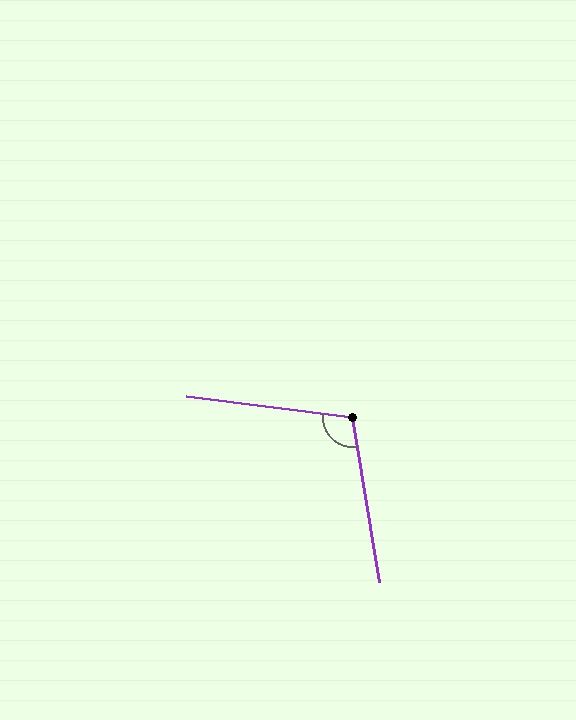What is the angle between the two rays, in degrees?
Approximately 107 degrees.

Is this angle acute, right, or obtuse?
It is obtuse.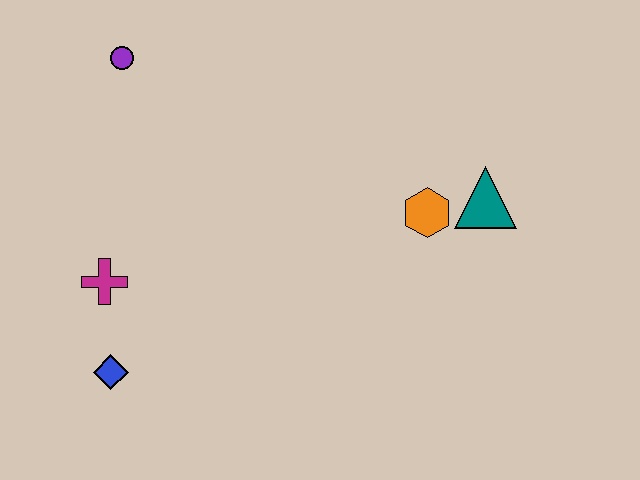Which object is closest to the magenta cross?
The blue diamond is closest to the magenta cross.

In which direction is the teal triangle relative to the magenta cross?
The teal triangle is to the right of the magenta cross.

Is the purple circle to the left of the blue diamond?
No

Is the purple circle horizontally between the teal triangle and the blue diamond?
Yes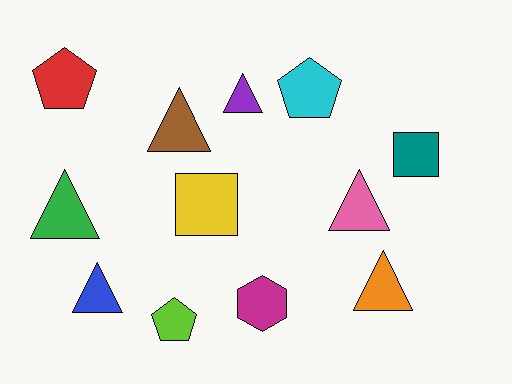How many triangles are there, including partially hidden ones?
There are 6 triangles.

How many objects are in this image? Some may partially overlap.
There are 12 objects.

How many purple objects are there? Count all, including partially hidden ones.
There is 1 purple object.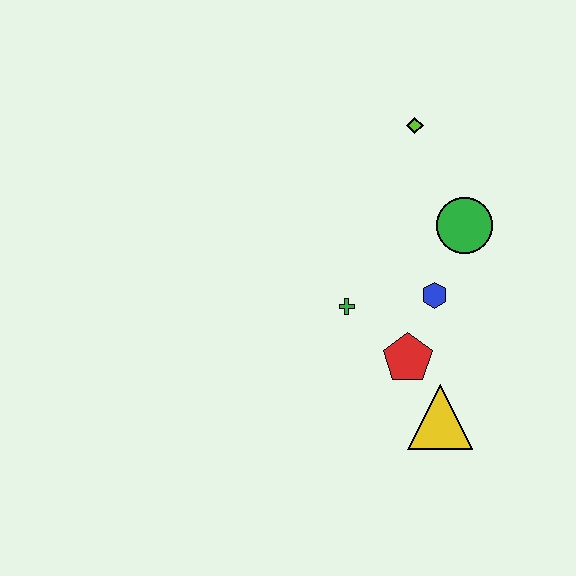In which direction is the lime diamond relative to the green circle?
The lime diamond is above the green circle.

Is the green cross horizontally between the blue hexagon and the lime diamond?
No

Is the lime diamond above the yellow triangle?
Yes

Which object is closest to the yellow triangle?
The red pentagon is closest to the yellow triangle.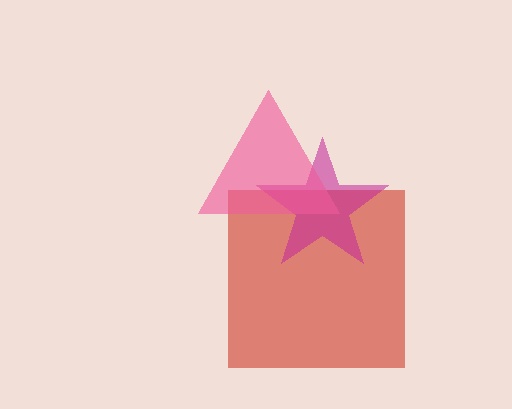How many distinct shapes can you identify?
There are 3 distinct shapes: a red square, a magenta star, a pink triangle.